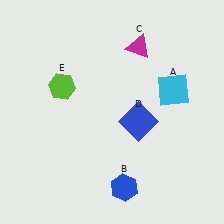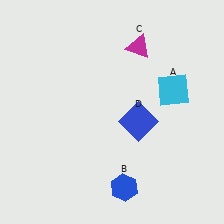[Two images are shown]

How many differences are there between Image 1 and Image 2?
There is 1 difference between the two images.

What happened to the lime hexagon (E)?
The lime hexagon (E) was removed in Image 2. It was in the top-left area of Image 1.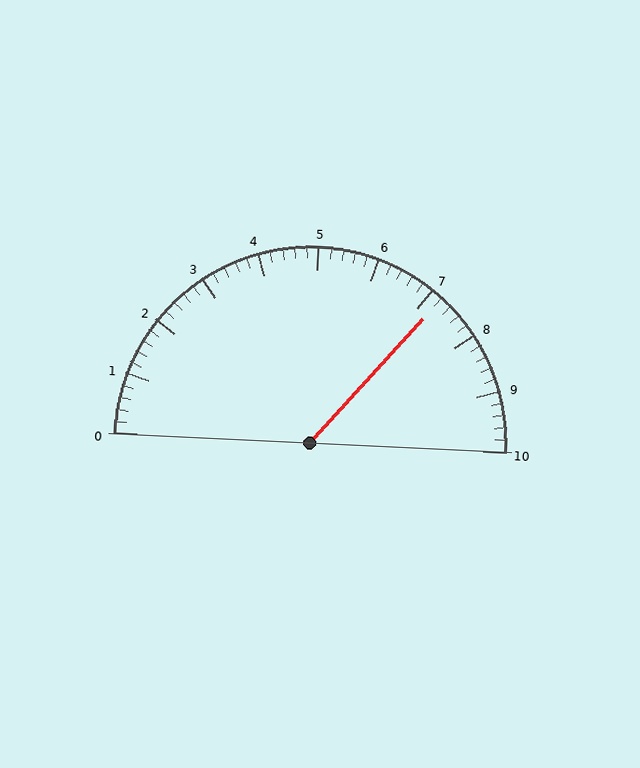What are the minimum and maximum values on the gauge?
The gauge ranges from 0 to 10.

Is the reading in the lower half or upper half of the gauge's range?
The reading is in the upper half of the range (0 to 10).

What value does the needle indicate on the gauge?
The needle indicates approximately 7.2.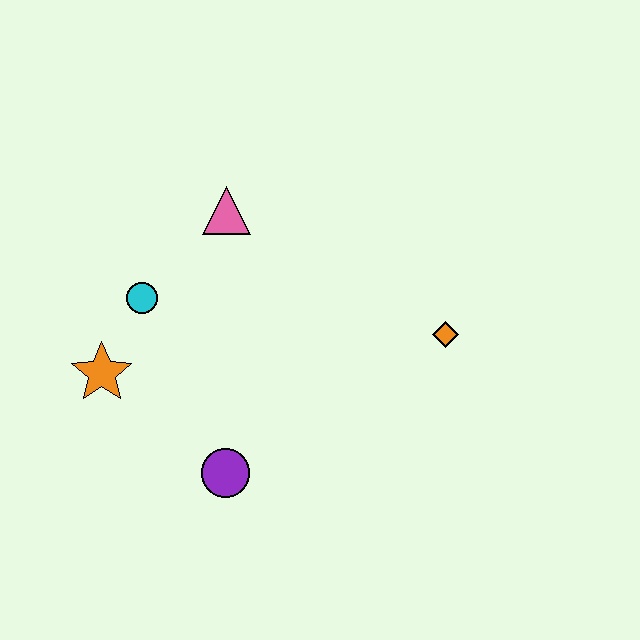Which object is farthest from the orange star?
The orange diamond is farthest from the orange star.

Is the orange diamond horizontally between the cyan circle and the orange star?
No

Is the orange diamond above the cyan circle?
No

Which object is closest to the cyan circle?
The orange star is closest to the cyan circle.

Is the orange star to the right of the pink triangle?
No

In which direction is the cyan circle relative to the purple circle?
The cyan circle is above the purple circle.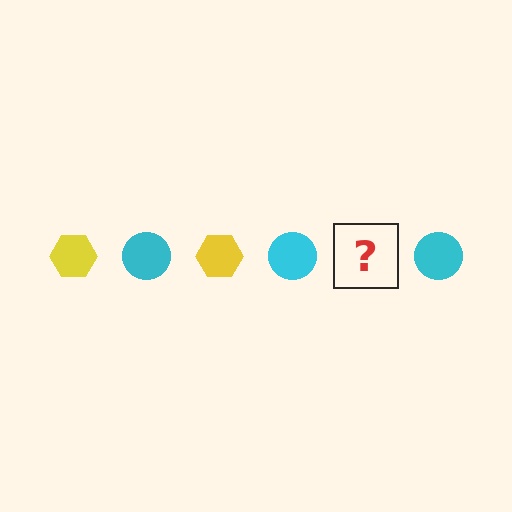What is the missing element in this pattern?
The missing element is a yellow hexagon.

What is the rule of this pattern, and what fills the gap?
The rule is that the pattern alternates between yellow hexagon and cyan circle. The gap should be filled with a yellow hexagon.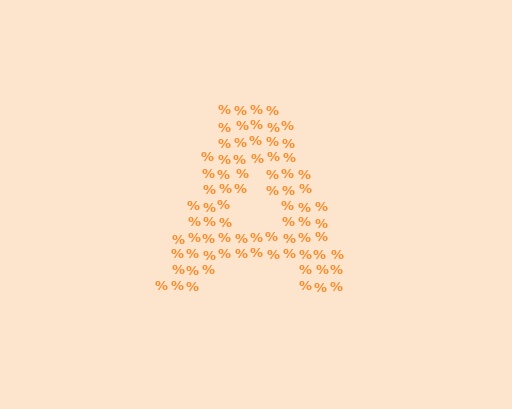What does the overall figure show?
The overall figure shows the letter A.